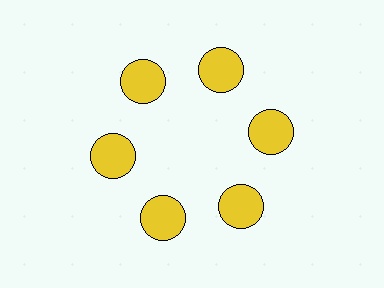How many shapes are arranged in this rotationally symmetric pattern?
There are 6 shapes, arranged in 6 groups of 1.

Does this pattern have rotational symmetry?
Yes, this pattern has 6-fold rotational symmetry. It looks the same after rotating 60 degrees around the center.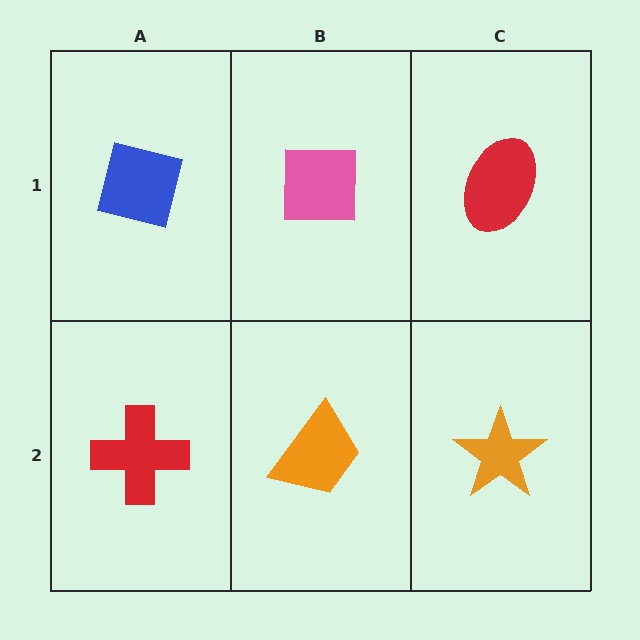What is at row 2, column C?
An orange star.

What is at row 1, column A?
A blue square.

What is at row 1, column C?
A red ellipse.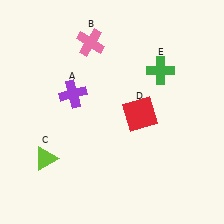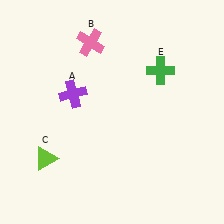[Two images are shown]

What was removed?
The red square (D) was removed in Image 2.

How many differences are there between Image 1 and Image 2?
There is 1 difference between the two images.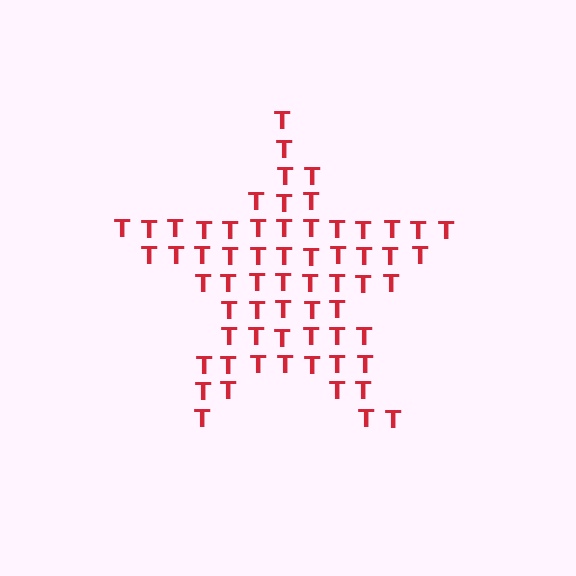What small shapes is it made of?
It is made of small letter T's.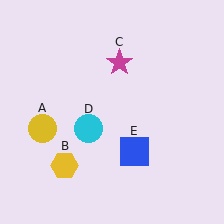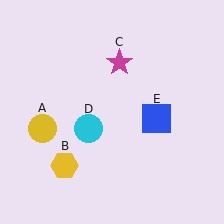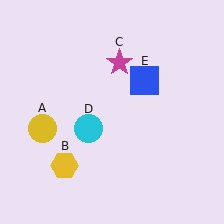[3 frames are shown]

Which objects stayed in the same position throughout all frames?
Yellow circle (object A) and yellow hexagon (object B) and magenta star (object C) and cyan circle (object D) remained stationary.